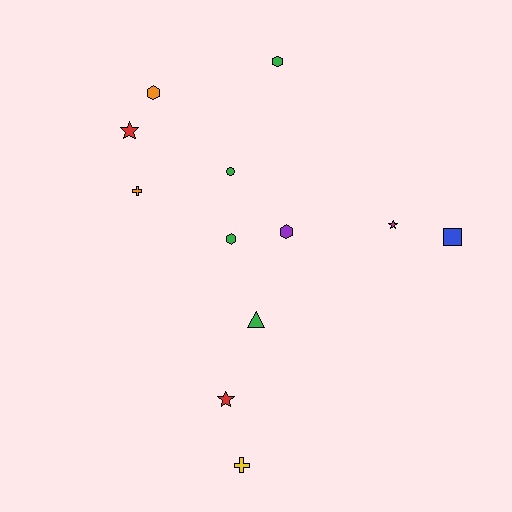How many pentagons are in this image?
There are no pentagons.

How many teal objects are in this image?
There are no teal objects.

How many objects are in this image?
There are 12 objects.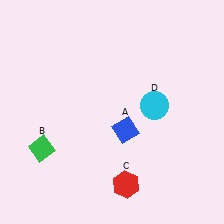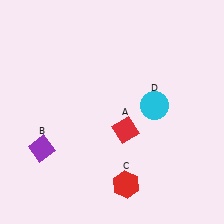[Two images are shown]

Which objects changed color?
A changed from blue to red. B changed from green to purple.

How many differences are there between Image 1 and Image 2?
There are 2 differences between the two images.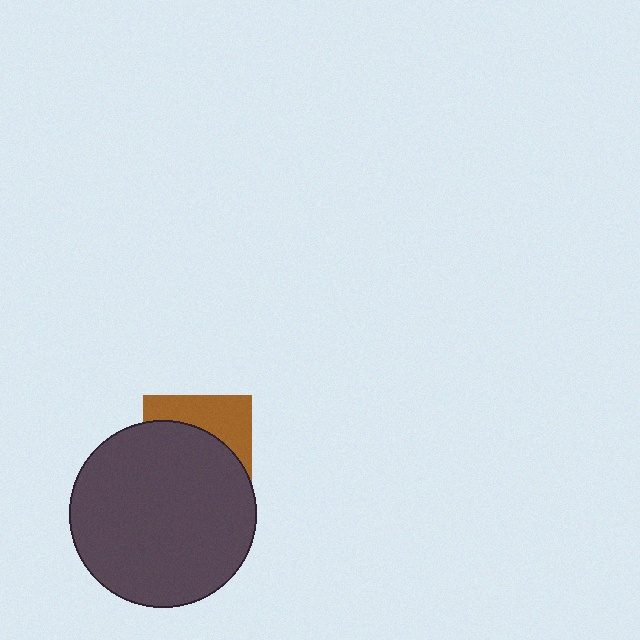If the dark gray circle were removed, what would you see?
You would see the complete brown square.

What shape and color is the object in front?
The object in front is a dark gray circle.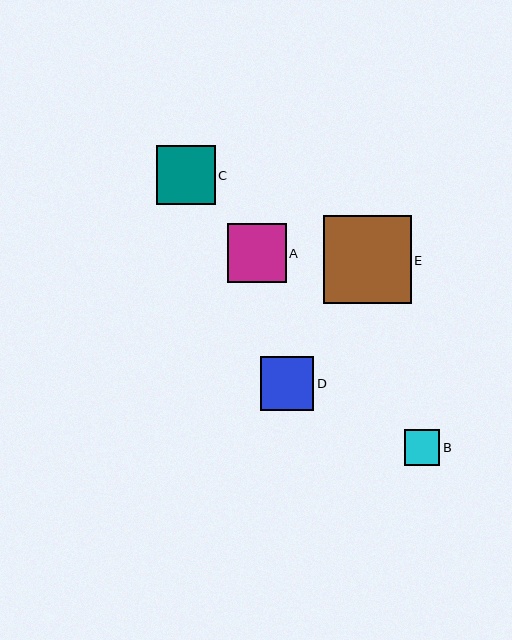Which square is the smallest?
Square B is the smallest with a size of approximately 36 pixels.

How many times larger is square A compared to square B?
Square A is approximately 1.6 times the size of square B.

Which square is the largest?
Square E is the largest with a size of approximately 88 pixels.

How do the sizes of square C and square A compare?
Square C and square A are approximately the same size.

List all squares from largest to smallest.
From largest to smallest: E, C, A, D, B.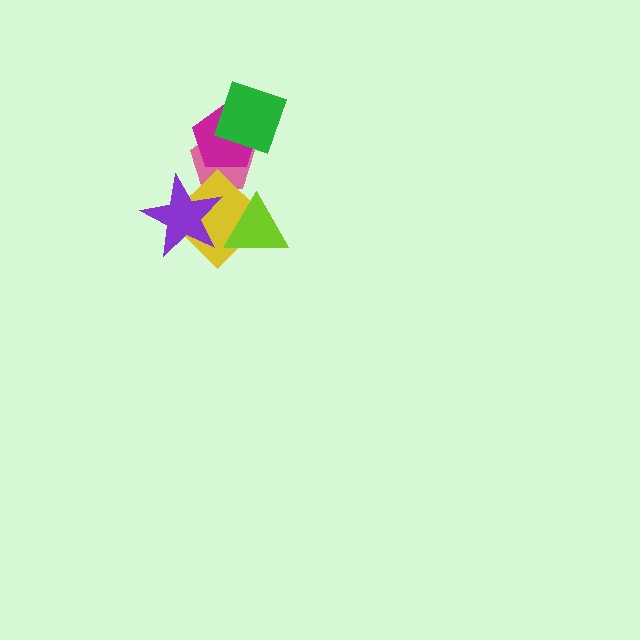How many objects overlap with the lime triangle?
1 object overlaps with the lime triangle.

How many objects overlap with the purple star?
2 objects overlap with the purple star.